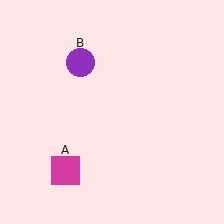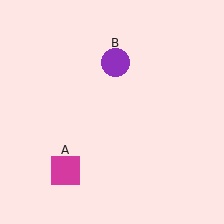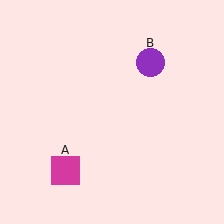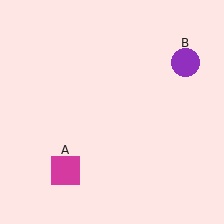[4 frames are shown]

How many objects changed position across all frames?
1 object changed position: purple circle (object B).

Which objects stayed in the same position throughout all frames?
Magenta square (object A) remained stationary.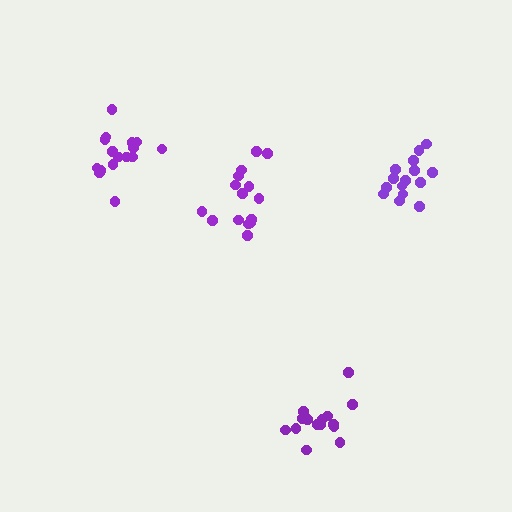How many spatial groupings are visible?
There are 4 spatial groupings.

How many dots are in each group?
Group 1: 15 dots, Group 2: 15 dots, Group 3: 15 dots, Group 4: 16 dots (61 total).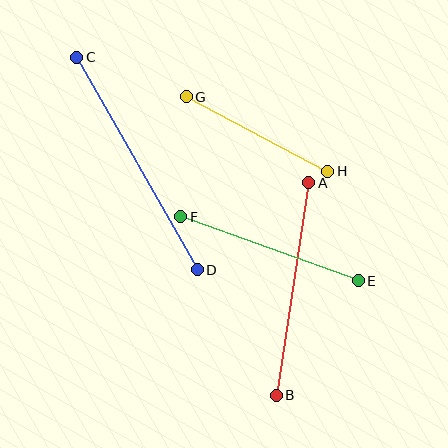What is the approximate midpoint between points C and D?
The midpoint is at approximately (137, 164) pixels.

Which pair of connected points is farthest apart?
Points C and D are farthest apart.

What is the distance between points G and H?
The distance is approximately 160 pixels.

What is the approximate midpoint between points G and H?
The midpoint is at approximately (257, 134) pixels.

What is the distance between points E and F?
The distance is approximately 189 pixels.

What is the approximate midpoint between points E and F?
The midpoint is at approximately (270, 249) pixels.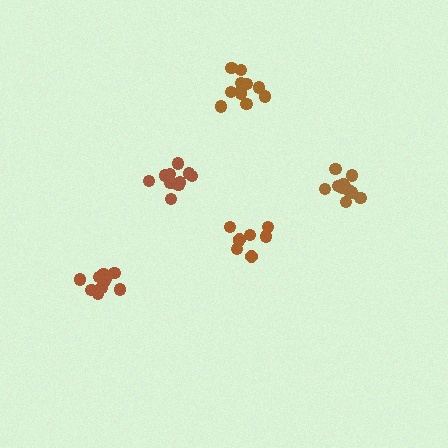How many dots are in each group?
Group 1: 12 dots, Group 2: 8 dots, Group 3: 10 dots, Group 4: 10 dots, Group 5: 10 dots (50 total).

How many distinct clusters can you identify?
There are 5 distinct clusters.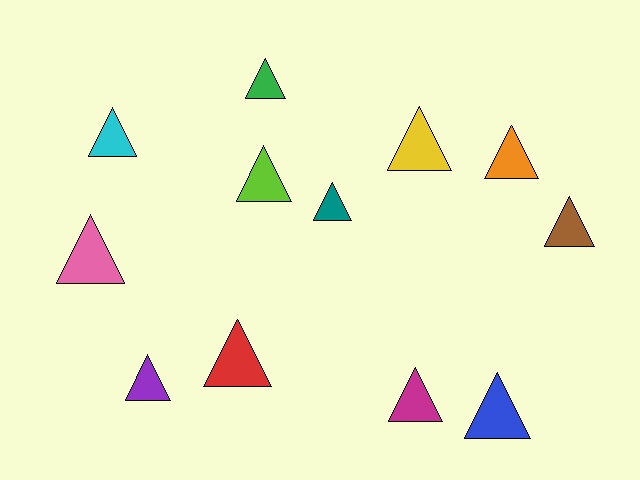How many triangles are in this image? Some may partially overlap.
There are 12 triangles.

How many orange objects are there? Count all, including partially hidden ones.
There is 1 orange object.